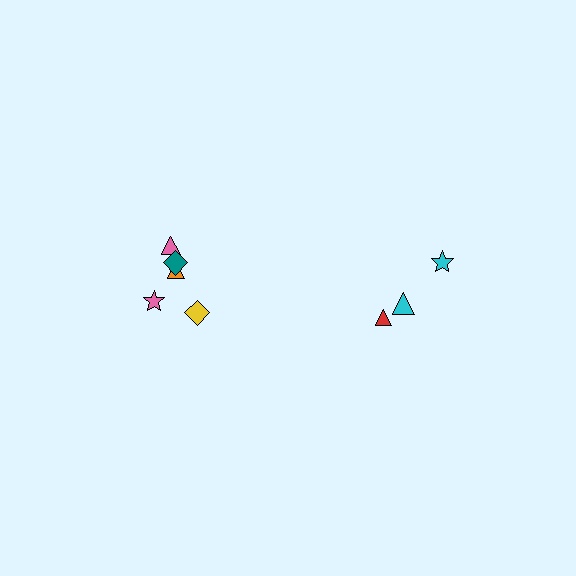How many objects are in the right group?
There are 3 objects.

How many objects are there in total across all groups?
There are 8 objects.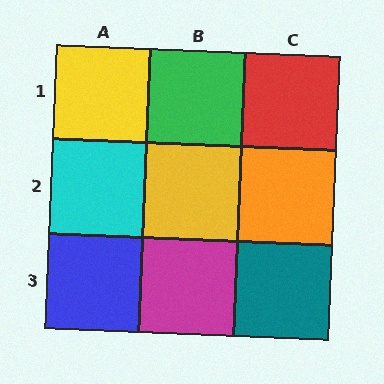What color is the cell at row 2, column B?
Yellow.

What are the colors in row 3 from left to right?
Blue, magenta, teal.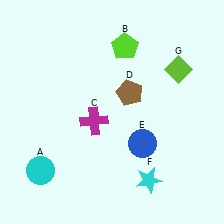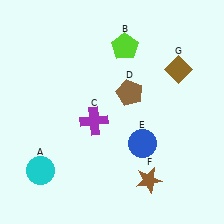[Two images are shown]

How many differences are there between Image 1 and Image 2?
There are 3 differences between the two images.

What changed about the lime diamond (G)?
In Image 1, G is lime. In Image 2, it changed to brown.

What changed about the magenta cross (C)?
In Image 1, C is magenta. In Image 2, it changed to purple.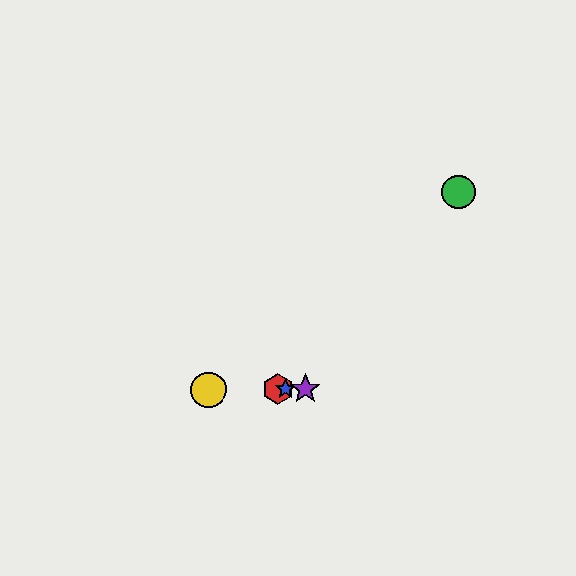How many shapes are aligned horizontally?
4 shapes (the red hexagon, the blue star, the yellow circle, the purple star) are aligned horizontally.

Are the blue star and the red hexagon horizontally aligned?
Yes, both are at y≈389.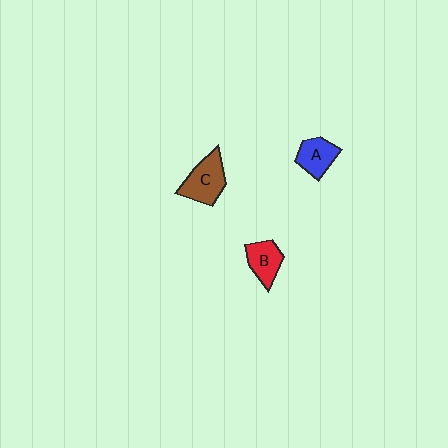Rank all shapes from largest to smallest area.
From largest to smallest: C (brown), B (red), A (blue).